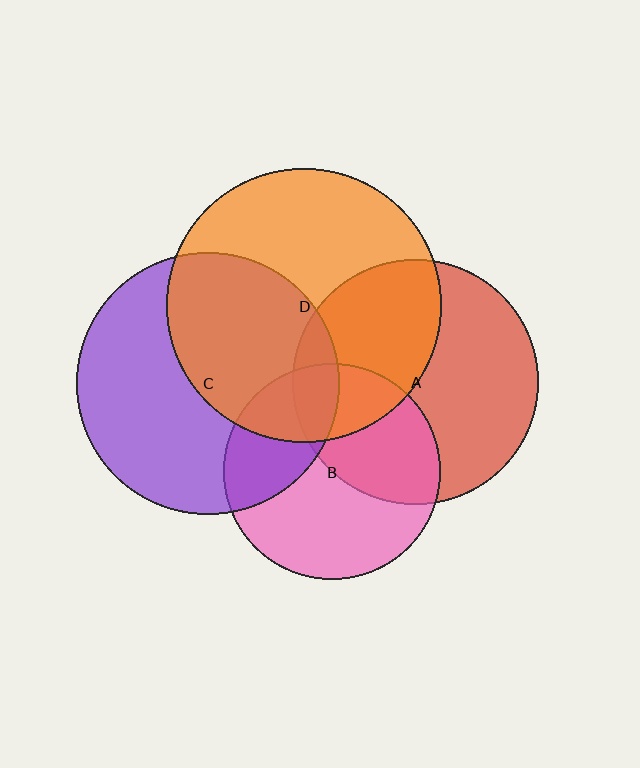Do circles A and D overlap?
Yes.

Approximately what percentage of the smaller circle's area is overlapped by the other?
Approximately 40%.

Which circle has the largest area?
Circle D (orange).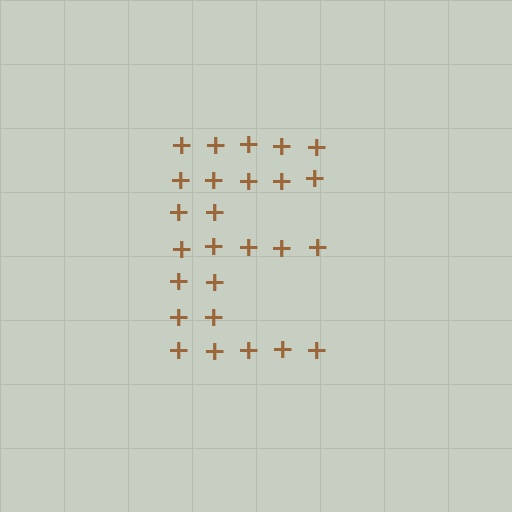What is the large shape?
The large shape is the letter E.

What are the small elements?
The small elements are plus signs.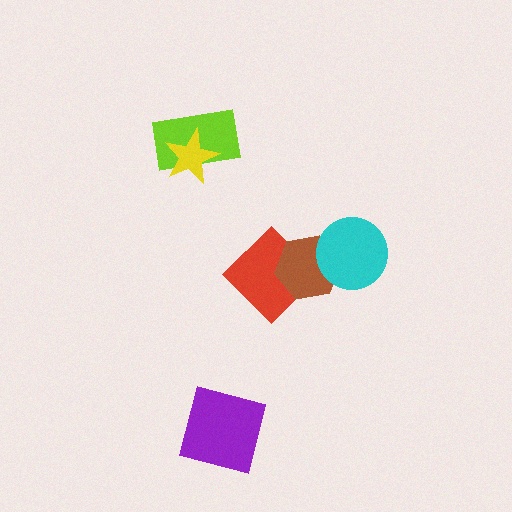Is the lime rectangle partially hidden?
Yes, it is partially covered by another shape.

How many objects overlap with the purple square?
0 objects overlap with the purple square.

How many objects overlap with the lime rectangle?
1 object overlaps with the lime rectangle.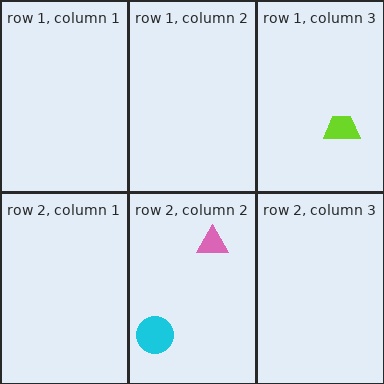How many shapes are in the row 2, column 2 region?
2.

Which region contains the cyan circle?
The row 2, column 2 region.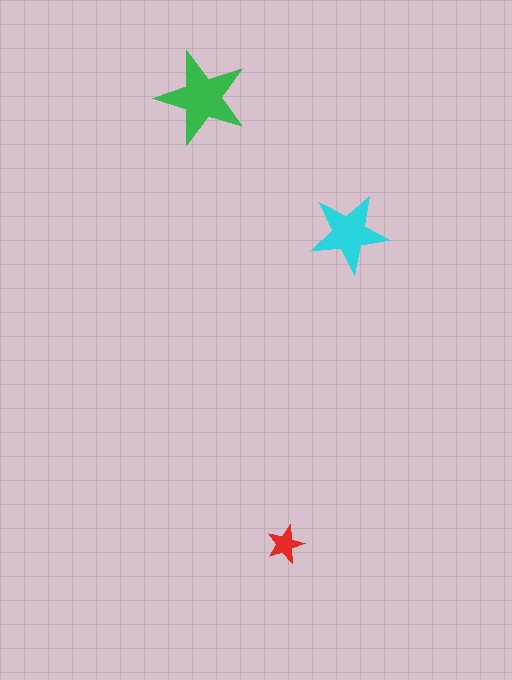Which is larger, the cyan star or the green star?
The green one.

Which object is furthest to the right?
The cyan star is rightmost.